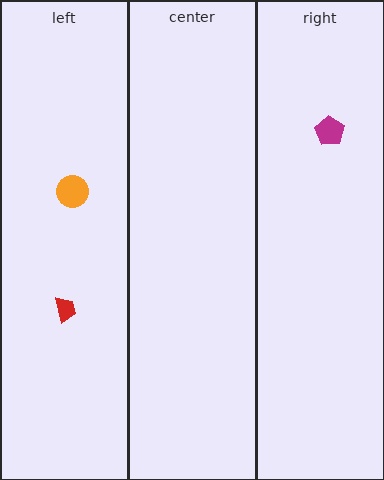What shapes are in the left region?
The red trapezoid, the orange circle.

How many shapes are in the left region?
2.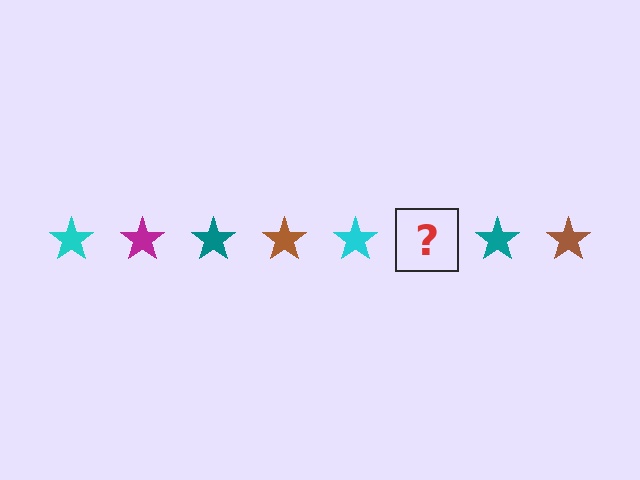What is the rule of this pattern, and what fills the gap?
The rule is that the pattern cycles through cyan, magenta, teal, brown stars. The gap should be filled with a magenta star.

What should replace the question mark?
The question mark should be replaced with a magenta star.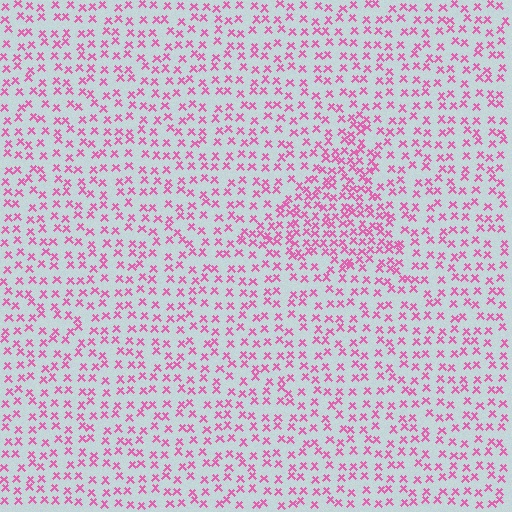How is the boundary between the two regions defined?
The boundary is defined by a change in element density (approximately 1.8x ratio). All elements are the same color, size, and shape.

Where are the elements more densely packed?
The elements are more densely packed inside the triangle boundary.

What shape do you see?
I see a triangle.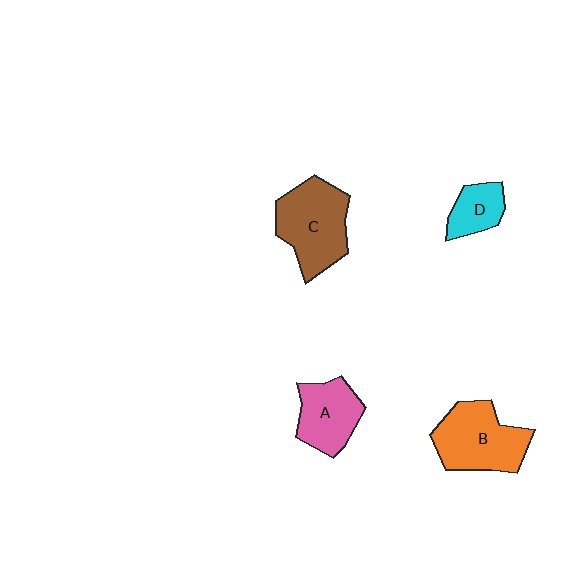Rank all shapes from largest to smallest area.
From largest to smallest: C (brown), B (orange), A (pink), D (cyan).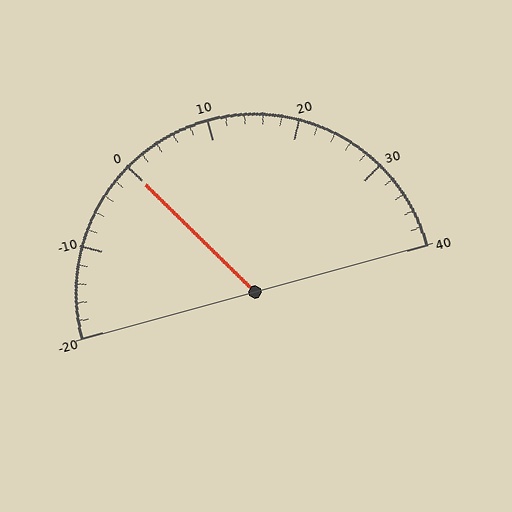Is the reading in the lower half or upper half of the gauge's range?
The reading is in the lower half of the range (-20 to 40).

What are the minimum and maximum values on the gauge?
The gauge ranges from -20 to 40.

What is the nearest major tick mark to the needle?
The nearest major tick mark is 0.